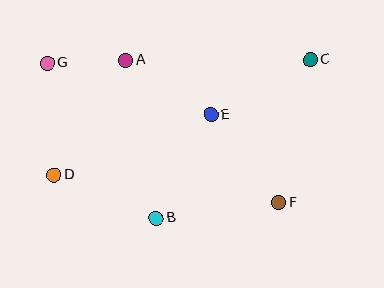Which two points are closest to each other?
Points A and G are closest to each other.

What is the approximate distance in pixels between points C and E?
The distance between C and E is approximately 114 pixels.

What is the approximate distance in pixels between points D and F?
The distance between D and F is approximately 226 pixels.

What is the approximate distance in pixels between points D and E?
The distance between D and E is approximately 168 pixels.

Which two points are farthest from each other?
Points C and D are farthest from each other.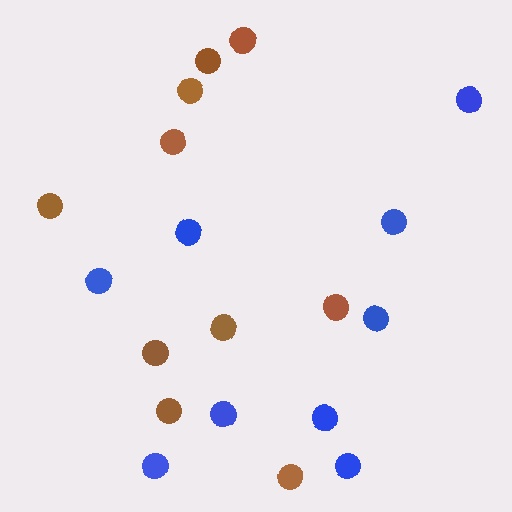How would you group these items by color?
There are 2 groups: one group of brown circles (10) and one group of blue circles (9).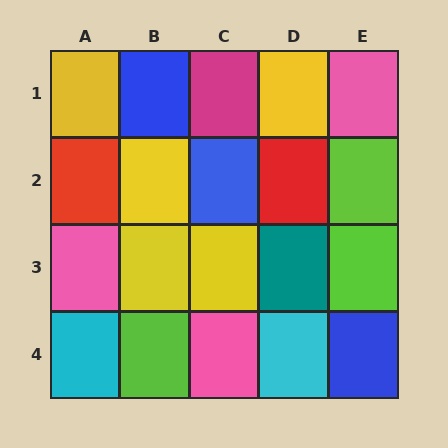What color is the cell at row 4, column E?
Blue.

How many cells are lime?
3 cells are lime.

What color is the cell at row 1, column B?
Blue.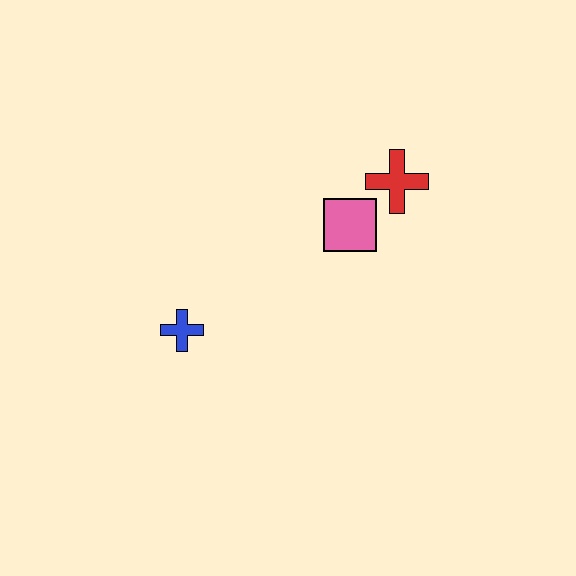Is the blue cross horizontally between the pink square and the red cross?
No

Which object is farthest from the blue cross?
The red cross is farthest from the blue cross.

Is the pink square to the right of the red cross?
No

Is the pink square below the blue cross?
No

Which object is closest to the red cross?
The pink square is closest to the red cross.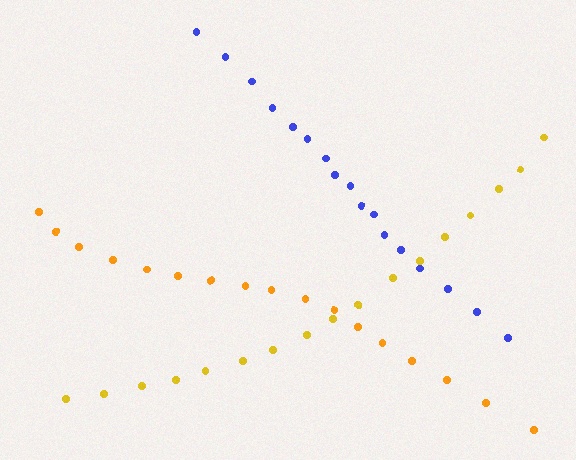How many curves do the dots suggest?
There are 3 distinct paths.